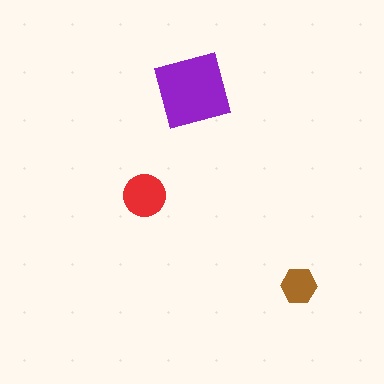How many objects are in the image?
There are 3 objects in the image.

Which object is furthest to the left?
The red circle is leftmost.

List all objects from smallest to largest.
The brown hexagon, the red circle, the purple diamond.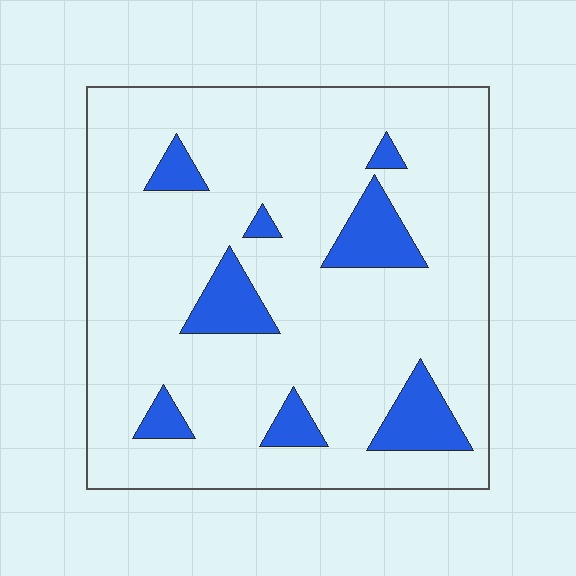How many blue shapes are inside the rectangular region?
8.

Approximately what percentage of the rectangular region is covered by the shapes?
Approximately 15%.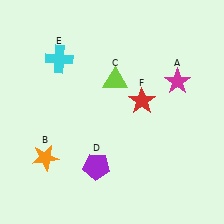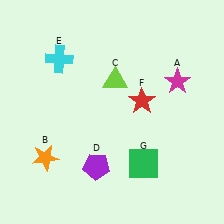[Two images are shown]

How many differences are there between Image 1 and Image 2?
There is 1 difference between the two images.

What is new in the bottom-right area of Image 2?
A green square (G) was added in the bottom-right area of Image 2.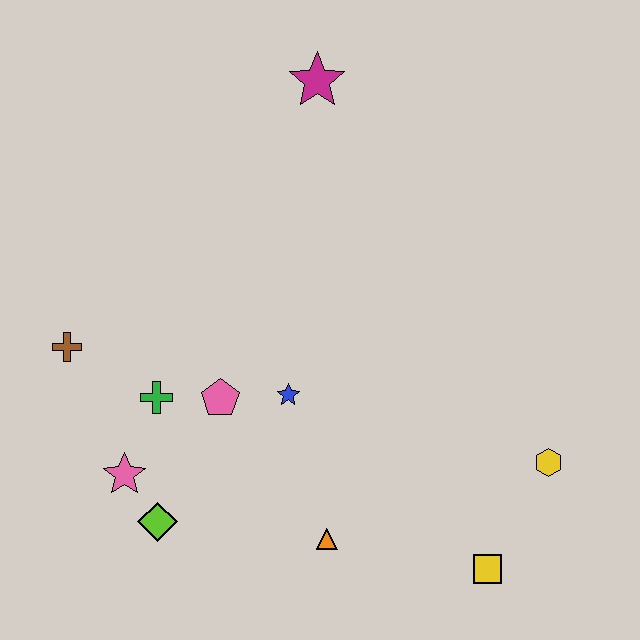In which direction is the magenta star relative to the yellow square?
The magenta star is above the yellow square.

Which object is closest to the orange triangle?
The blue star is closest to the orange triangle.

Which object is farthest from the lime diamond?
The magenta star is farthest from the lime diamond.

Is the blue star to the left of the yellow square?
Yes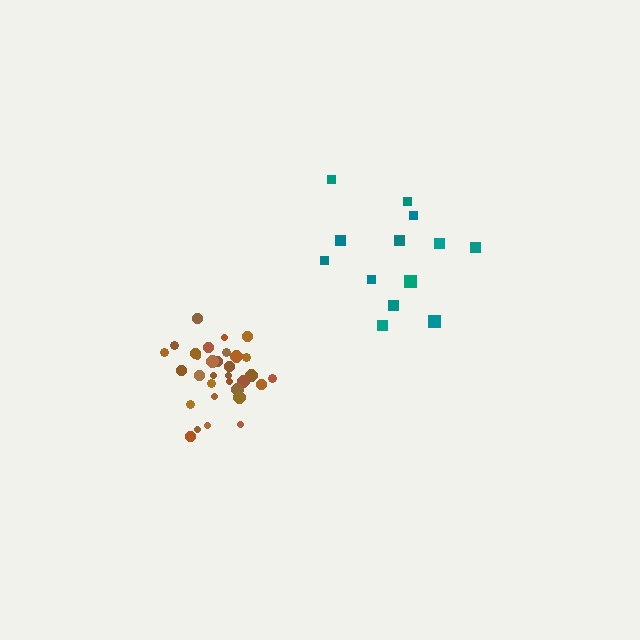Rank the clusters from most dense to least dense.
brown, teal.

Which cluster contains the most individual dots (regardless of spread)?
Brown (32).